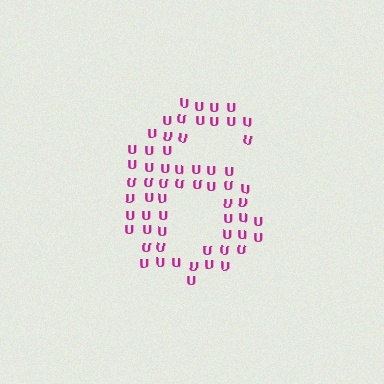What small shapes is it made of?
It is made of small letter U's.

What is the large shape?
The large shape is the digit 6.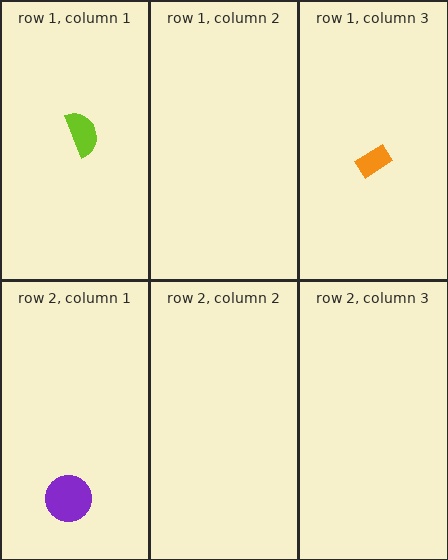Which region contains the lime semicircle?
The row 1, column 1 region.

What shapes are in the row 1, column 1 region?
The lime semicircle.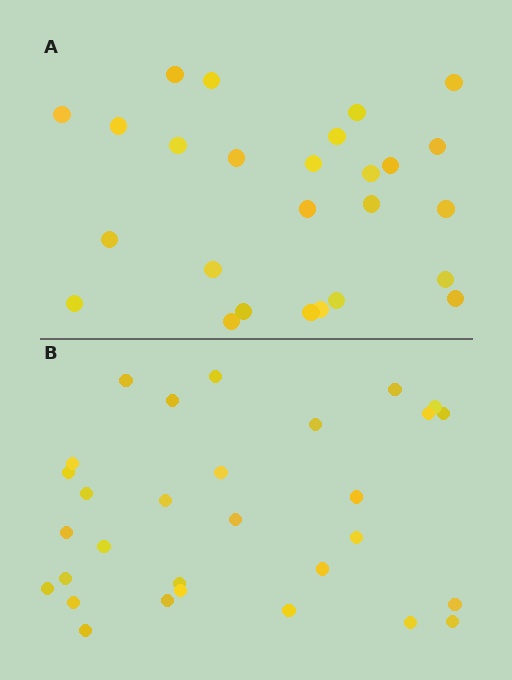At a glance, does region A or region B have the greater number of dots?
Region B (the bottom region) has more dots.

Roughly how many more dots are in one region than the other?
Region B has about 4 more dots than region A.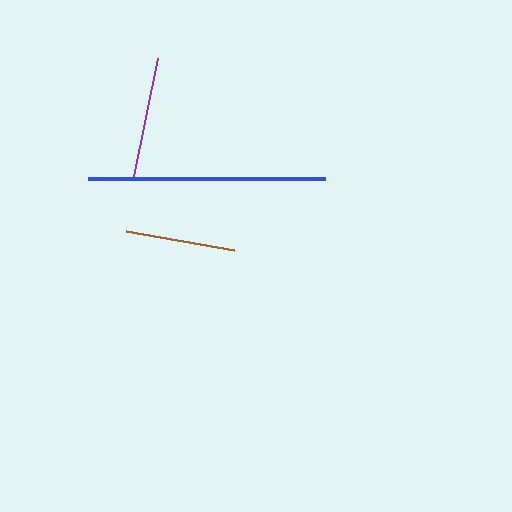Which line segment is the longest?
The blue line is the longest at approximately 237 pixels.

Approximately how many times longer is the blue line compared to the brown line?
The blue line is approximately 2.2 times the length of the brown line.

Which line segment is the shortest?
The brown line is the shortest at approximately 109 pixels.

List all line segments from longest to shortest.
From longest to shortest: blue, purple, brown.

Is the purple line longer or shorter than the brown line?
The purple line is longer than the brown line.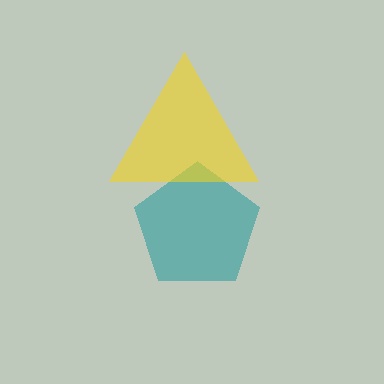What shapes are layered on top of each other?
The layered shapes are: a teal pentagon, a yellow triangle.